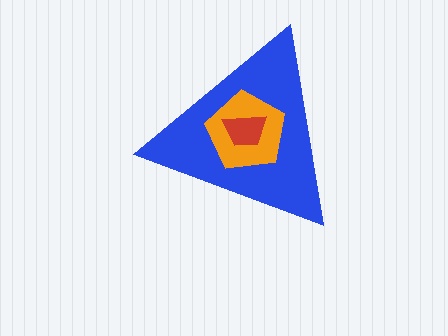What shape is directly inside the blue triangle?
The orange pentagon.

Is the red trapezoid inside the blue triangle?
Yes.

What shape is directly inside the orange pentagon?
The red trapezoid.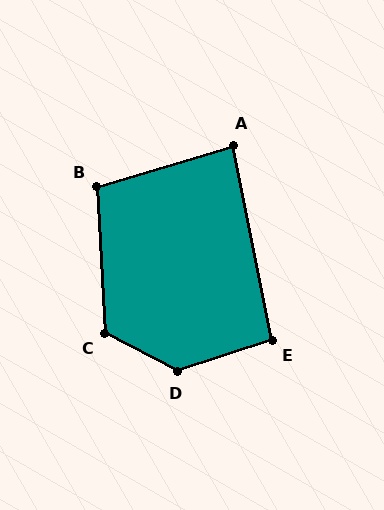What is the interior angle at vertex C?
Approximately 121 degrees (obtuse).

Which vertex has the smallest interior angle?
A, at approximately 85 degrees.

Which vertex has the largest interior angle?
D, at approximately 134 degrees.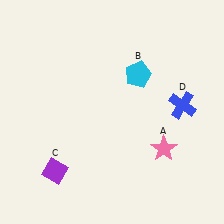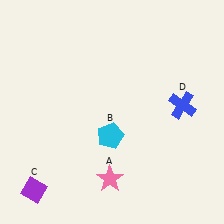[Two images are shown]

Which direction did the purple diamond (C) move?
The purple diamond (C) moved left.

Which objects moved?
The objects that moved are: the pink star (A), the cyan pentagon (B), the purple diamond (C).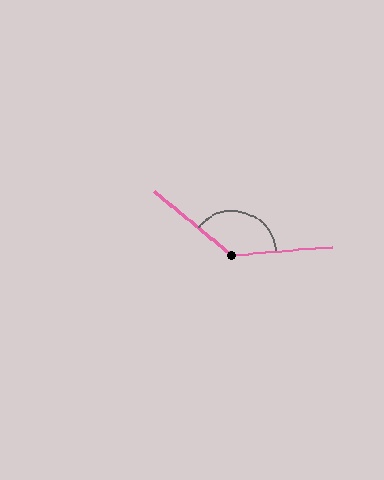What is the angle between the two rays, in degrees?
Approximately 136 degrees.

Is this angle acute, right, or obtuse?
It is obtuse.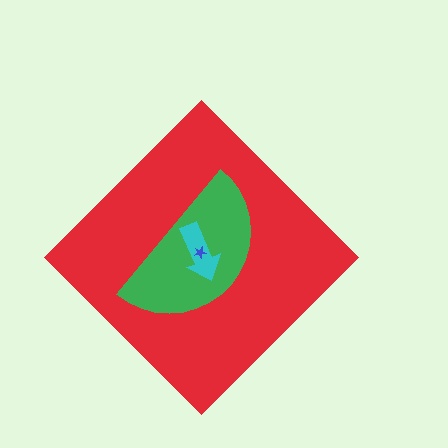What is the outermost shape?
The red diamond.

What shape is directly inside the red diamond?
The green semicircle.